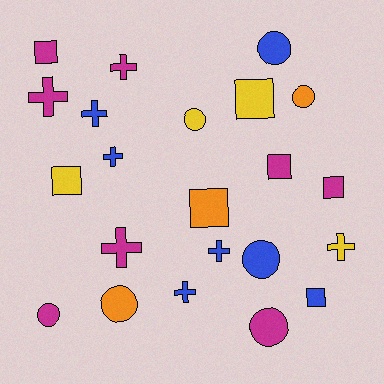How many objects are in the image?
There are 22 objects.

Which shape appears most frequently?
Cross, with 8 objects.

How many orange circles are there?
There are 2 orange circles.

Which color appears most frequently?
Magenta, with 8 objects.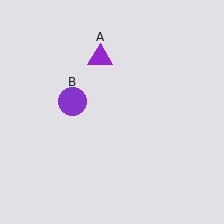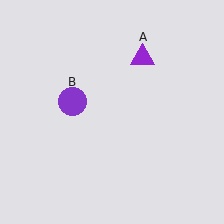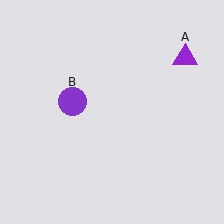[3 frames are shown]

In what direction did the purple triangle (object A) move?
The purple triangle (object A) moved right.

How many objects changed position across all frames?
1 object changed position: purple triangle (object A).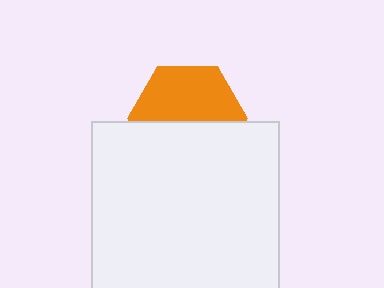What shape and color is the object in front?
The object in front is a white square.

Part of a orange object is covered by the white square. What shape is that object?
It is a hexagon.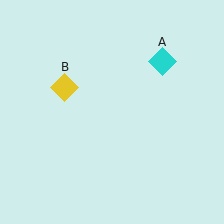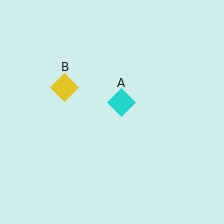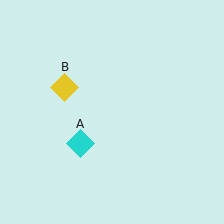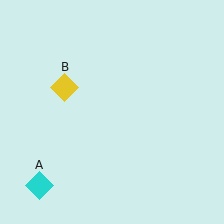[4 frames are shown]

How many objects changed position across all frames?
1 object changed position: cyan diamond (object A).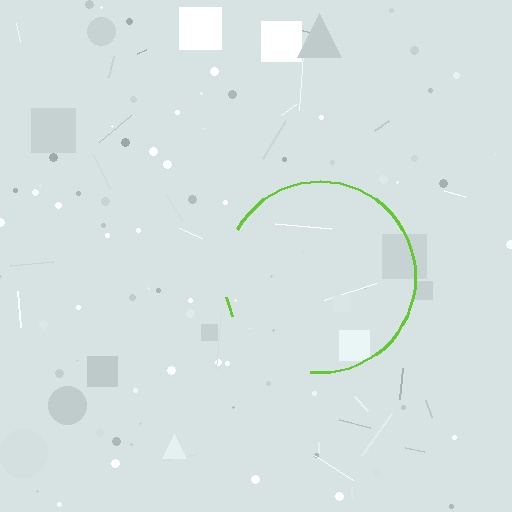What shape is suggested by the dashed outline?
The dashed outline suggests a circle.